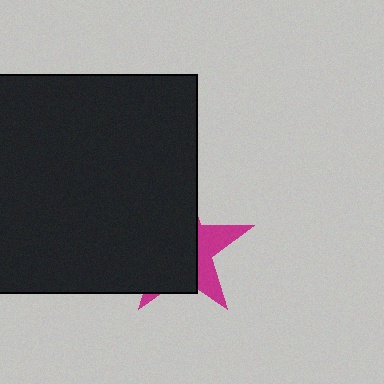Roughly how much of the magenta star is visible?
A small part of it is visible (roughly 33%).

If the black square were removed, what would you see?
You would see the complete magenta star.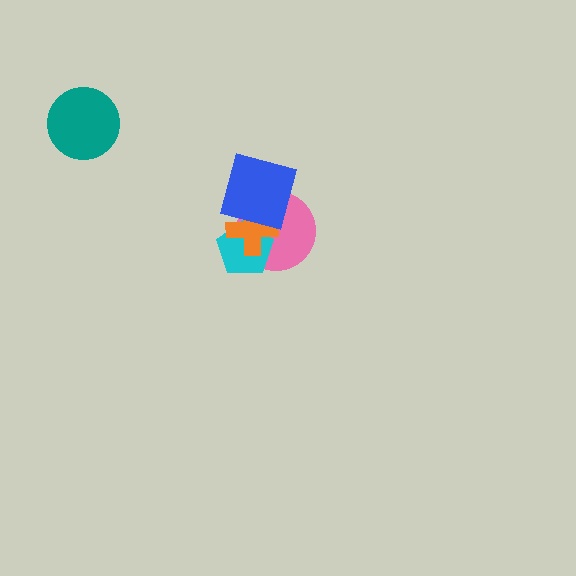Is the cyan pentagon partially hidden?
Yes, it is partially covered by another shape.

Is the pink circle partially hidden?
Yes, it is partially covered by another shape.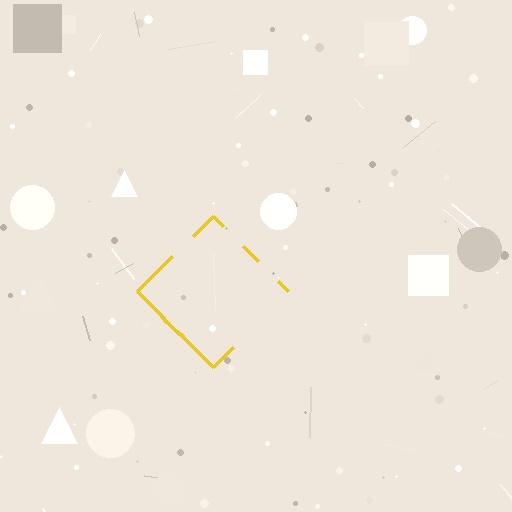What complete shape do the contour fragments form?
The contour fragments form a diamond.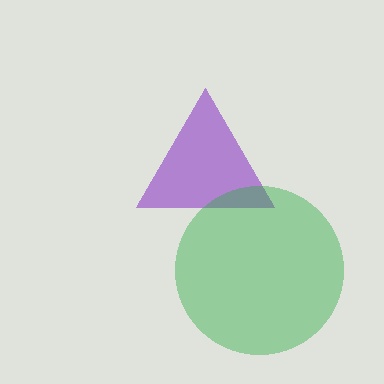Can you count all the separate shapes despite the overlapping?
Yes, there are 2 separate shapes.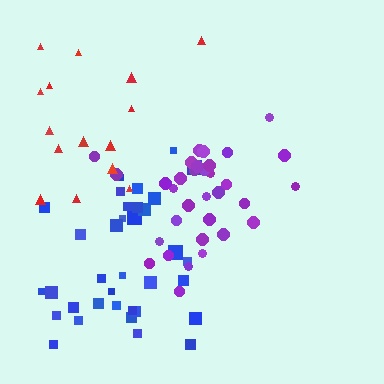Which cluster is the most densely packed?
Purple.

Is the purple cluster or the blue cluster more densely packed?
Purple.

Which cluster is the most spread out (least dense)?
Red.